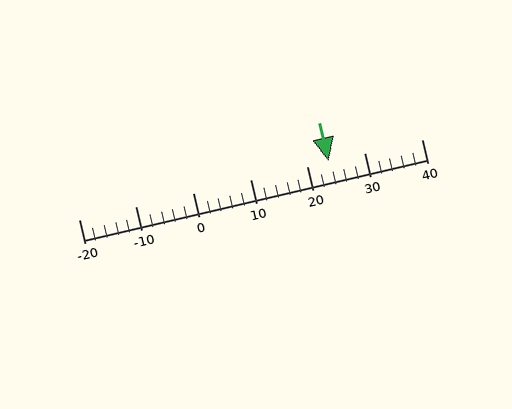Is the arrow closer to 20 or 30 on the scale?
The arrow is closer to 20.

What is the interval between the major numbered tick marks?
The major tick marks are spaced 10 units apart.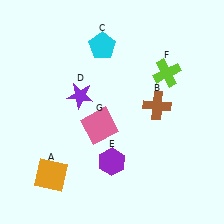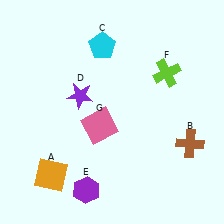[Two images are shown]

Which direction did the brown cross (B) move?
The brown cross (B) moved down.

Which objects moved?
The objects that moved are: the brown cross (B), the purple hexagon (E).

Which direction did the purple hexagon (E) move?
The purple hexagon (E) moved down.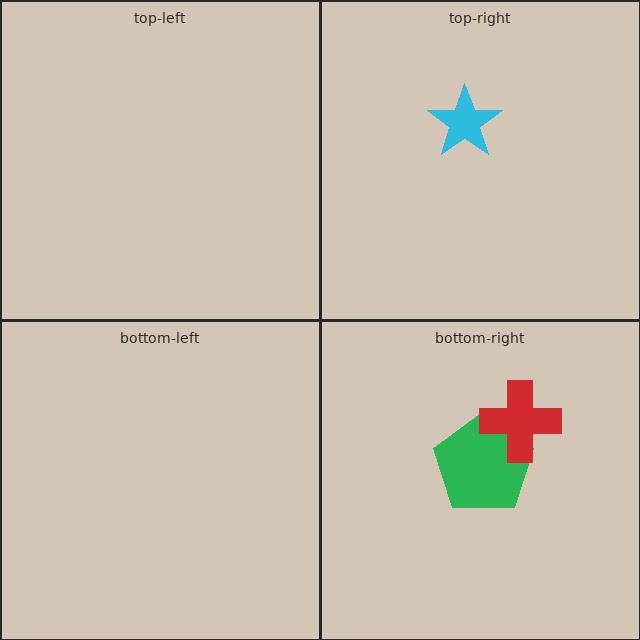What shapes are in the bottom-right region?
The green pentagon, the red cross.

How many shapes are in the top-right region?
1.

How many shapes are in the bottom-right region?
2.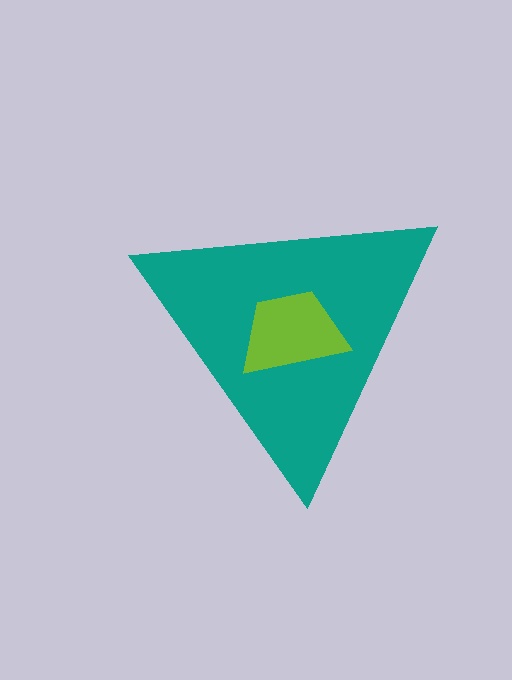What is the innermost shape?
The lime trapezoid.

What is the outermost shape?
The teal triangle.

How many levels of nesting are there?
2.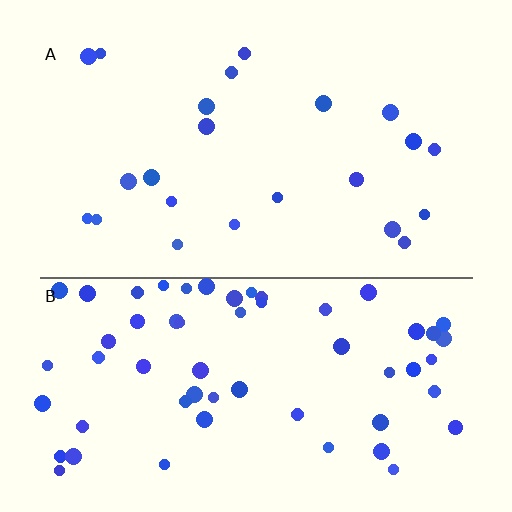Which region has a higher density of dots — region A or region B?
B (the bottom).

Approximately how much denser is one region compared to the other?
Approximately 2.5× — region B over region A.